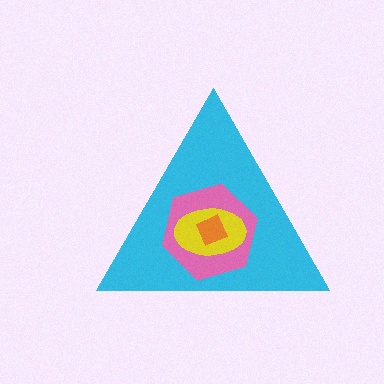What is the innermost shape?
The orange diamond.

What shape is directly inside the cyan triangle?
The pink hexagon.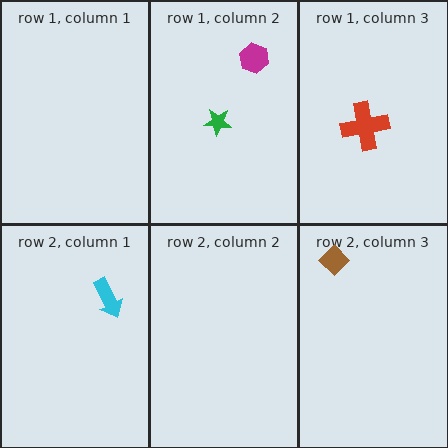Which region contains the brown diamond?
The row 2, column 3 region.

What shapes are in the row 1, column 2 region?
The green star, the magenta hexagon.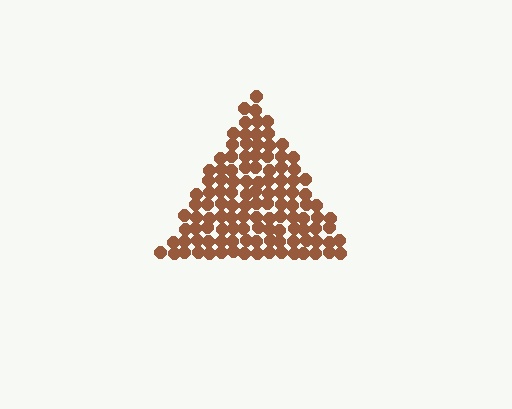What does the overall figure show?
The overall figure shows a triangle.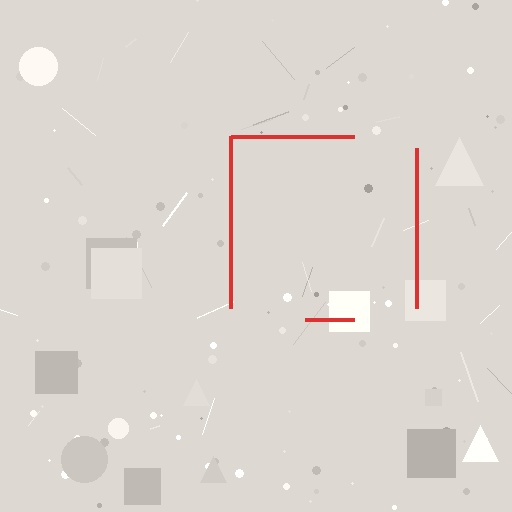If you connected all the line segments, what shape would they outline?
They would outline a square.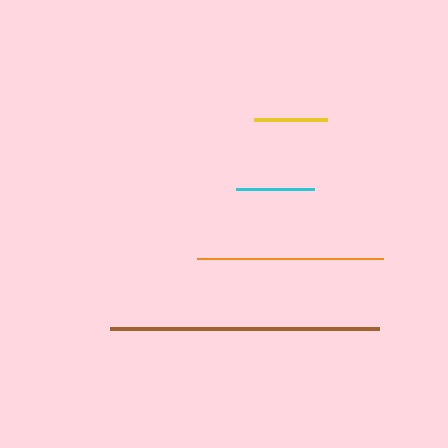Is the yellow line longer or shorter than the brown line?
The brown line is longer than the yellow line.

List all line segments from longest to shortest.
From longest to shortest: brown, orange, cyan, yellow.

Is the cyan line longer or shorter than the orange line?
The orange line is longer than the cyan line.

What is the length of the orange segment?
The orange segment is approximately 186 pixels long.